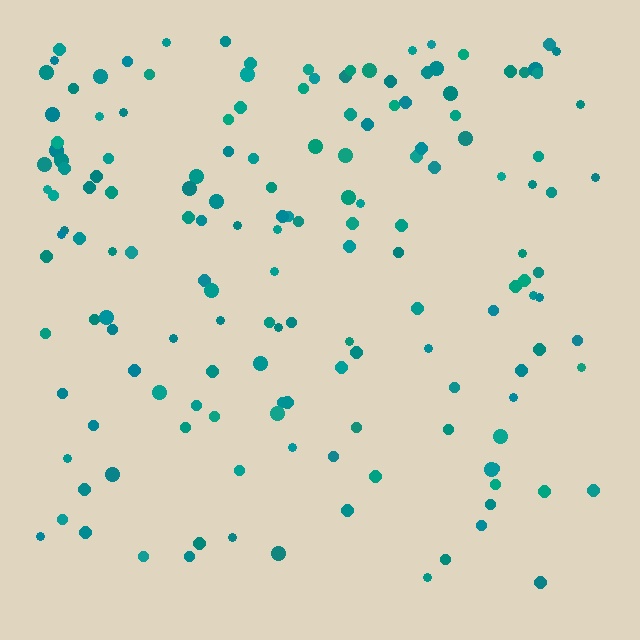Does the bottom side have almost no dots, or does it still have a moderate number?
Still a moderate number, just noticeably fewer than the top.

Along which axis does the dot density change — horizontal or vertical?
Vertical.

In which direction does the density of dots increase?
From bottom to top, with the top side densest.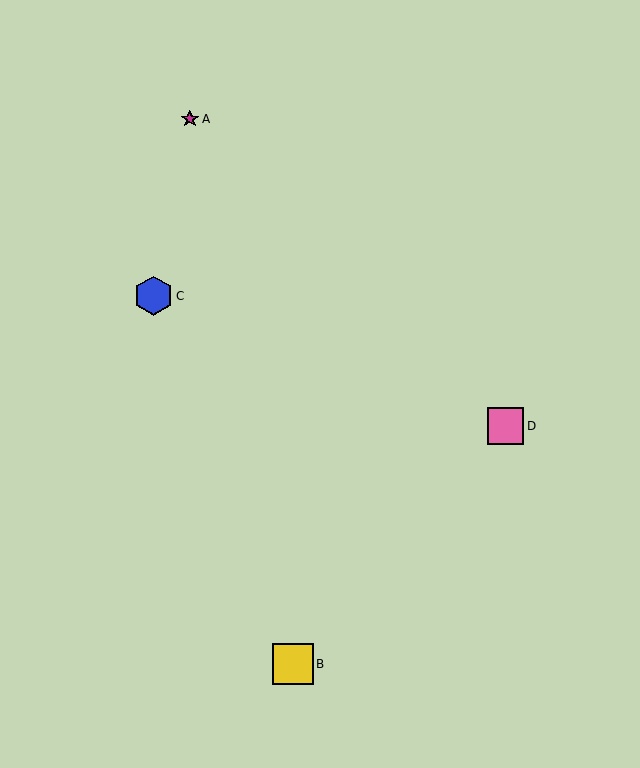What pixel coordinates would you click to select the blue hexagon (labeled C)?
Click at (153, 296) to select the blue hexagon C.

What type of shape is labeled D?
Shape D is a pink square.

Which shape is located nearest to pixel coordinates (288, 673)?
The yellow square (labeled B) at (293, 664) is nearest to that location.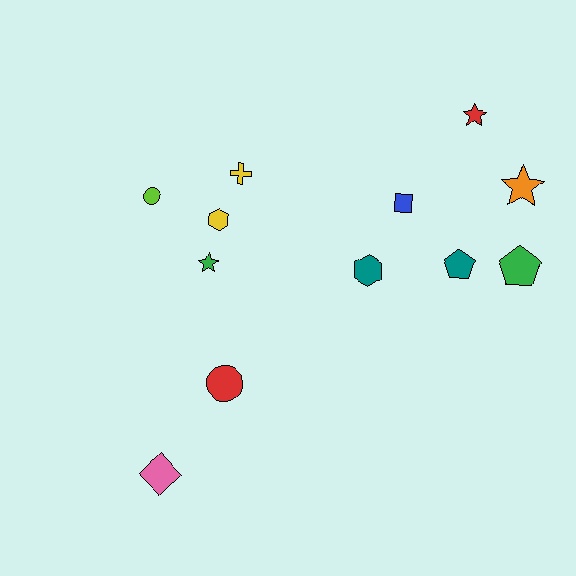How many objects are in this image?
There are 12 objects.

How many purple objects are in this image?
There are no purple objects.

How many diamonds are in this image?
There is 1 diamond.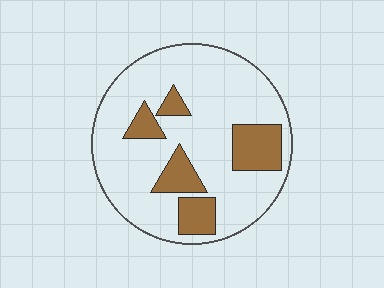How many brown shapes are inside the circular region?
5.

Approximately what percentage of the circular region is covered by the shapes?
Approximately 20%.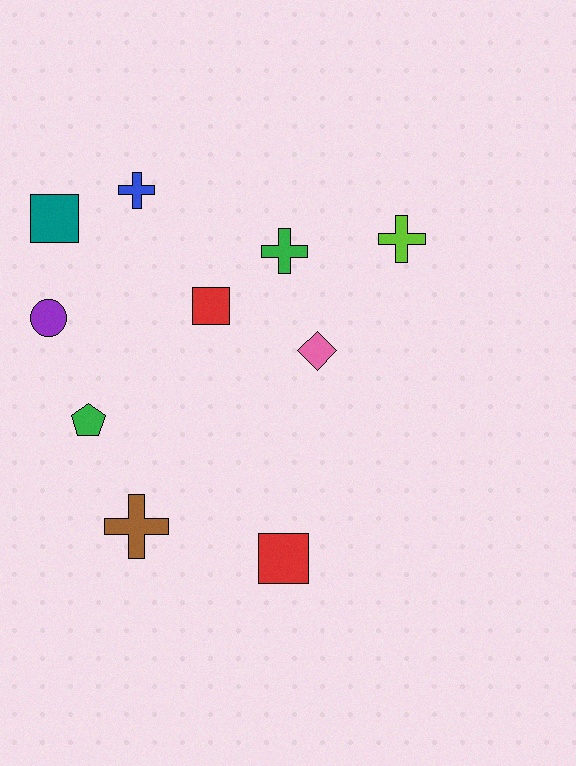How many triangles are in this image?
There are no triangles.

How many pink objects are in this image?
There is 1 pink object.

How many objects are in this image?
There are 10 objects.